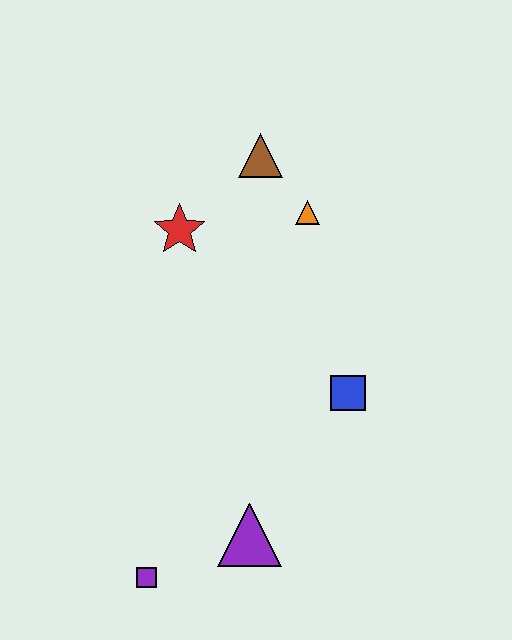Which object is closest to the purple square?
The purple triangle is closest to the purple square.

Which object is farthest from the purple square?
The brown triangle is farthest from the purple square.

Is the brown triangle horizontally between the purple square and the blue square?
Yes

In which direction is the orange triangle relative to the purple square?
The orange triangle is above the purple square.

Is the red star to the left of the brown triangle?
Yes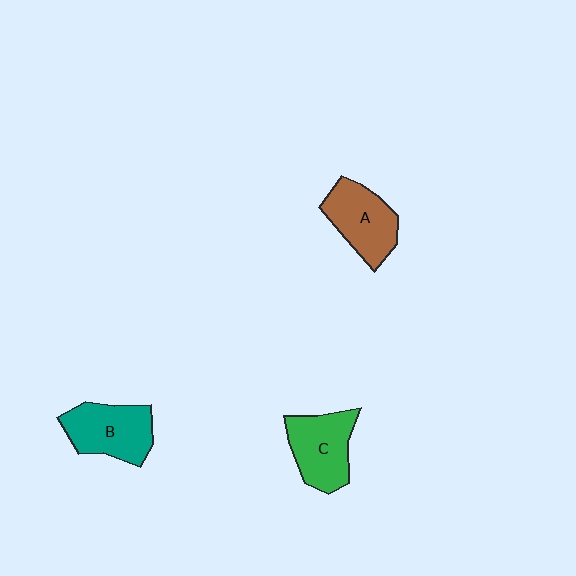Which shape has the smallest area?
Shape A (brown).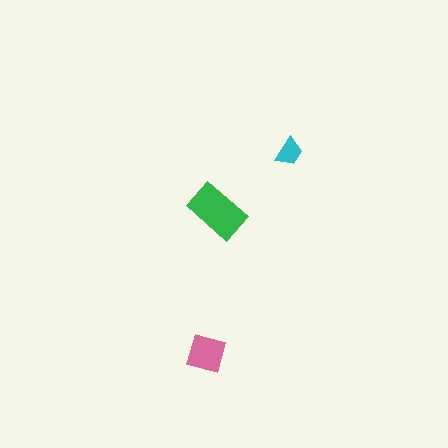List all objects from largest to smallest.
The green rectangle, the pink diamond, the cyan trapezoid.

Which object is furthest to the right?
The cyan trapezoid is rightmost.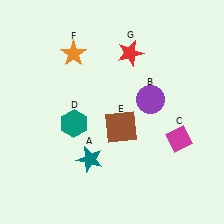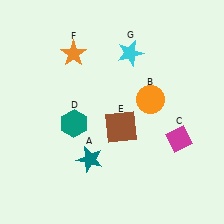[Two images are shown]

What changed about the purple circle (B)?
In Image 1, B is purple. In Image 2, it changed to orange.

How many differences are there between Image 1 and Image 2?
There are 2 differences between the two images.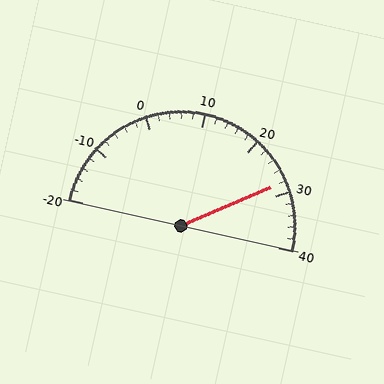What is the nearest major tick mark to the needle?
The nearest major tick mark is 30.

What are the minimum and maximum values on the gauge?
The gauge ranges from -20 to 40.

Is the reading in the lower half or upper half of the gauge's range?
The reading is in the upper half of the range (-20 to 40).